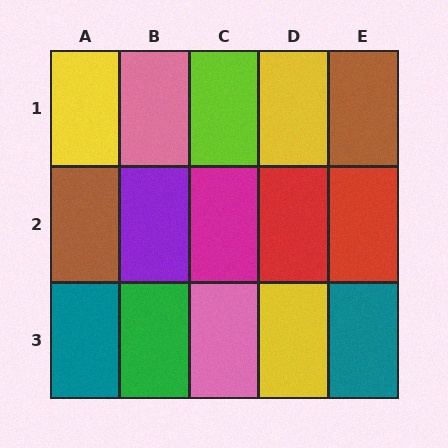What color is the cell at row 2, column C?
Magenta.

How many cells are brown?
2 cells are brown.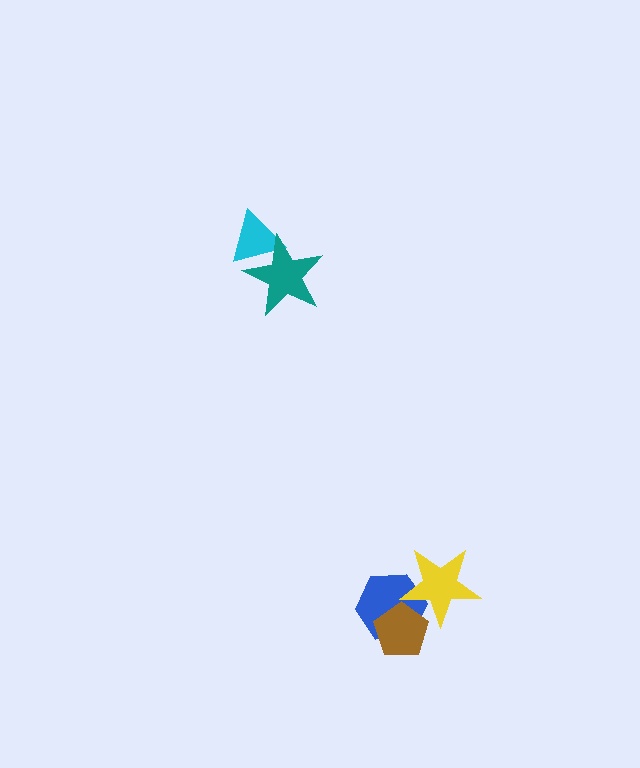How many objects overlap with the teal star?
1 object overlaps with the teal star.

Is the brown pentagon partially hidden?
Yes, it is partially covered by another shape.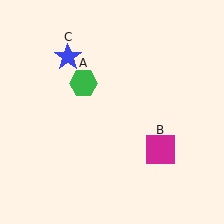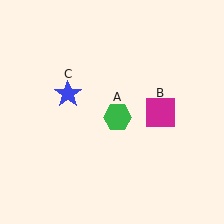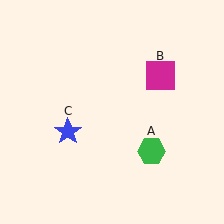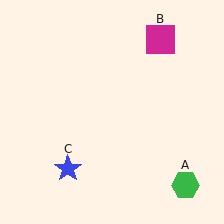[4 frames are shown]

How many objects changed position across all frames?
3 objects changed position: green hexagon (object A), magenta square (object B), blue star (object C).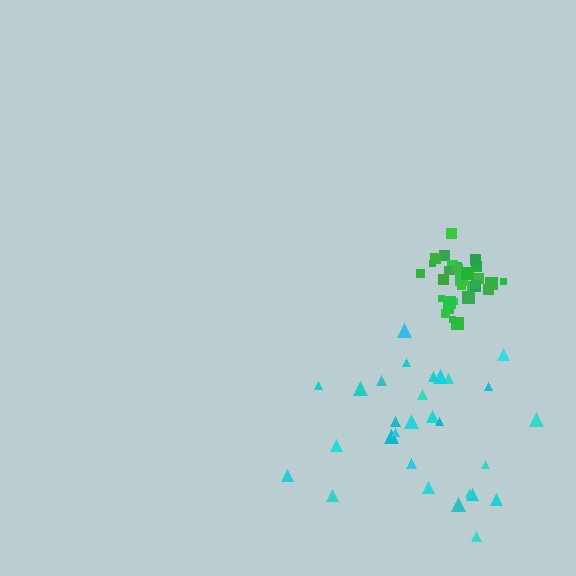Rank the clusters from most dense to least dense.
green, cyan.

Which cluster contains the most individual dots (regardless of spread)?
Green (31).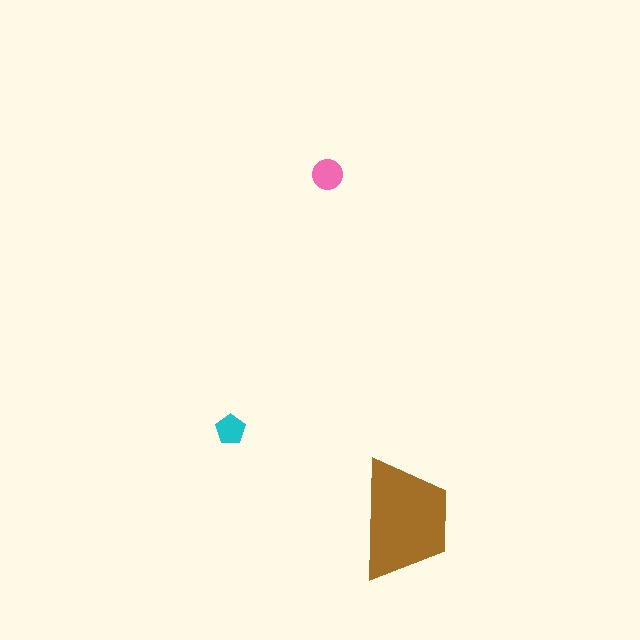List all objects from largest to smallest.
The brown trapezoid, the pink circle, the cyan pentagon.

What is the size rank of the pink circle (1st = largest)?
2nd.